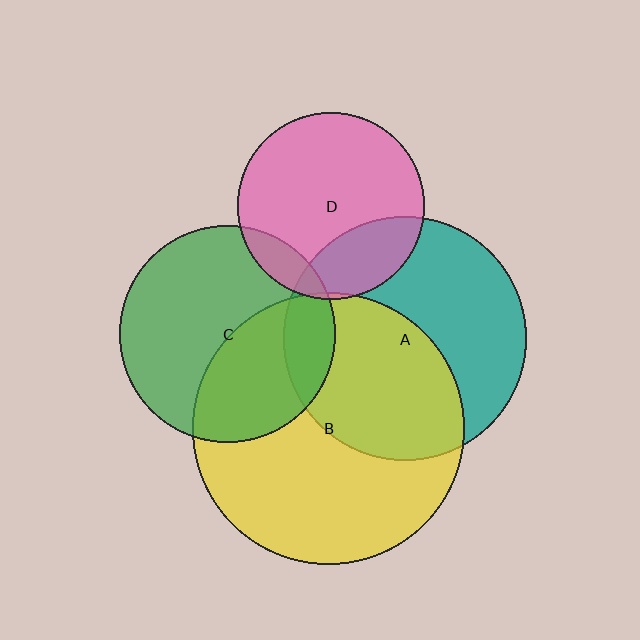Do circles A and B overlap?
Yes.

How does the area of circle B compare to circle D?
Approximately 2.1 times.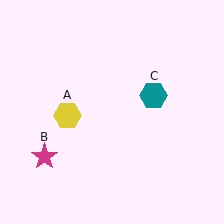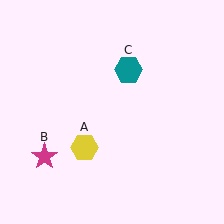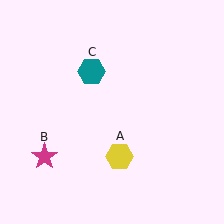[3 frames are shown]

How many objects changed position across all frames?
2 objects changed position: yellow hexagon (object A), teal hexagon (object C).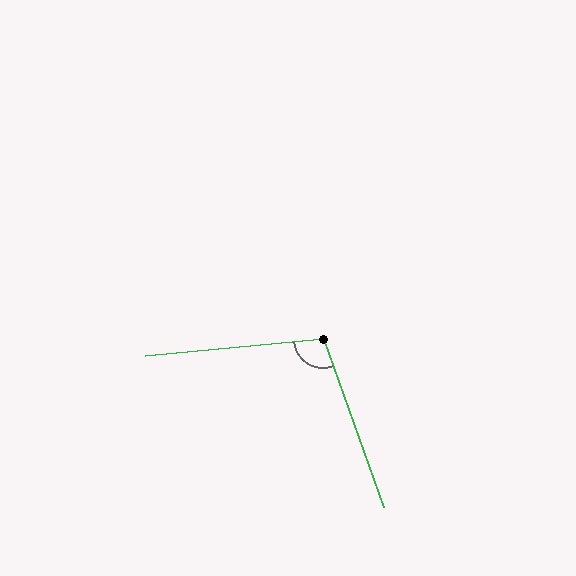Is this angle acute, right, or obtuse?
It is obtuse.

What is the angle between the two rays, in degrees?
Approximately 104 degrees.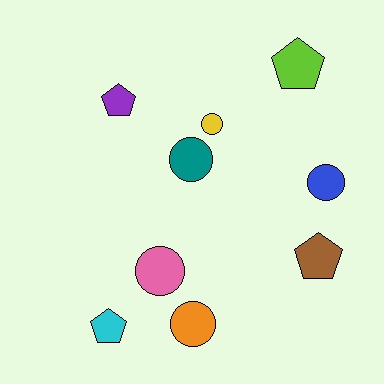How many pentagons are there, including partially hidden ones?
There are 4 pentagons.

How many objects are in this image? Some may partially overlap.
There are 9 objects.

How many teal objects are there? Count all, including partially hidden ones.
There is 1 teal object.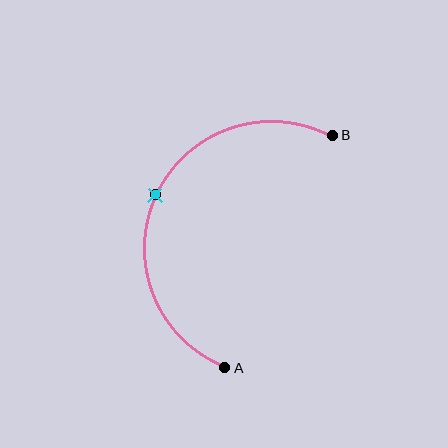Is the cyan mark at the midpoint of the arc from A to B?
Yes. The cyan mark lies on the arc at equal arc-length from both A and B — it is the arc midpoint.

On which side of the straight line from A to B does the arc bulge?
The arc bulges to the left of the straight line connecting A and B.